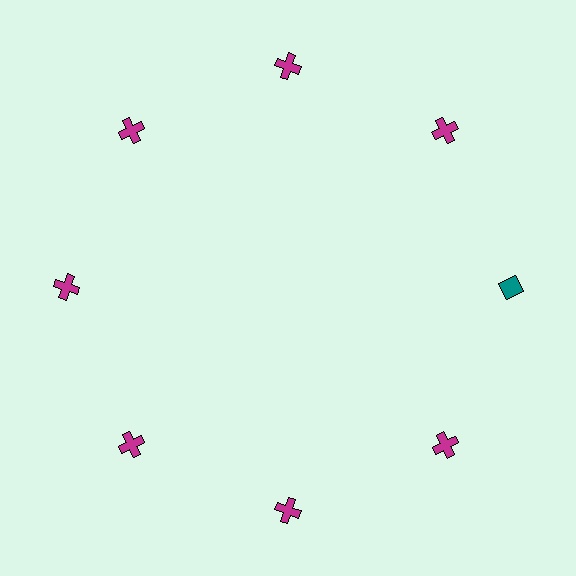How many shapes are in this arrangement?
There are 8 shapes arranged in a ring pattern.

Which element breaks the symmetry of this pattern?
The teal diamond at roughly the 3 o'clock position breaks the symmetry. All other shapes are magenta crosses.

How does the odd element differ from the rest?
It differs in both color (teal instead of magenta) and shape (diamond instead of cross).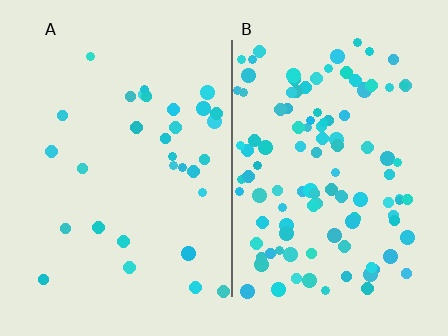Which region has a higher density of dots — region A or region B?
B (the right).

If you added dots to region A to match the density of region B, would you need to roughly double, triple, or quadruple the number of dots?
Approximately quadruple.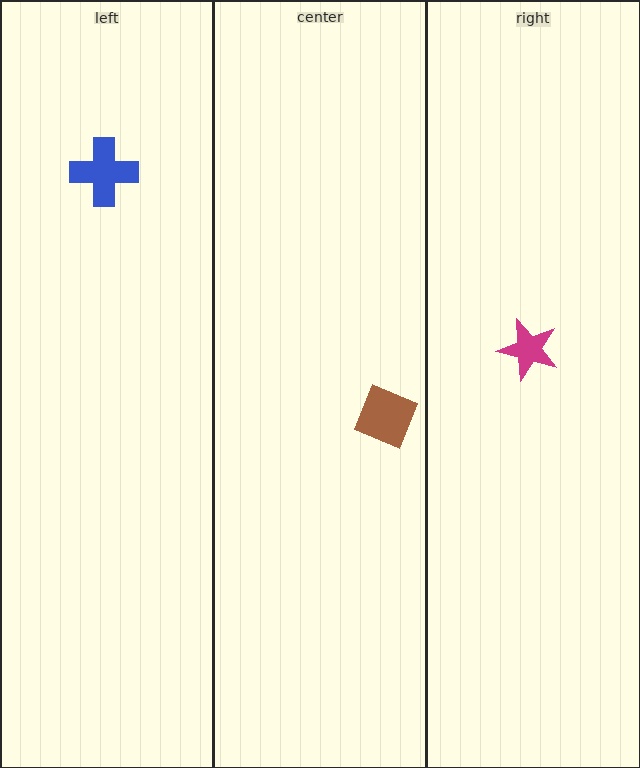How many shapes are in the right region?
1.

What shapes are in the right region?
The magenta star.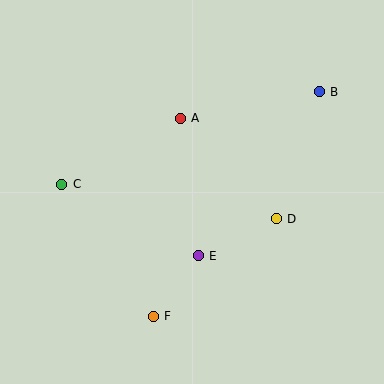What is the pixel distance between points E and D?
The distance between E and D is 86 pixels.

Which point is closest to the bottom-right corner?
Point D is closest to the bottom-right corner.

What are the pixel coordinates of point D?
Point D is at (276, 219).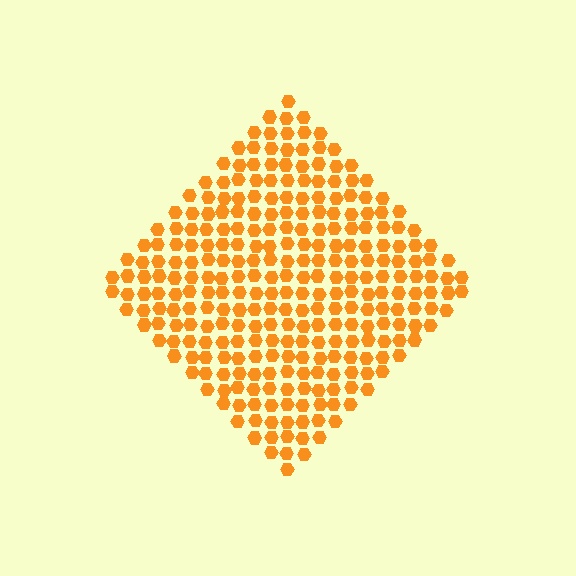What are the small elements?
The small elements are hexagons.